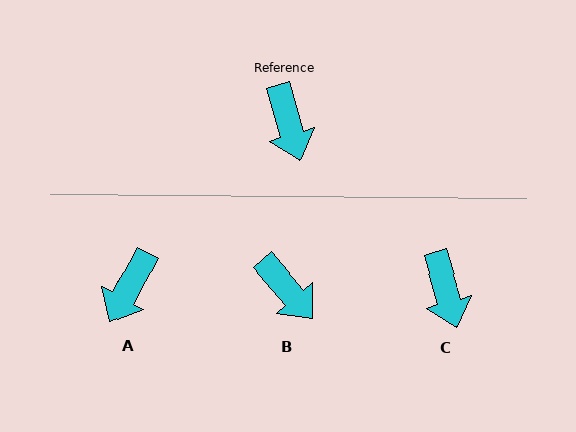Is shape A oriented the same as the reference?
No, it is off by about 45 degrees.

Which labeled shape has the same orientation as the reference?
C.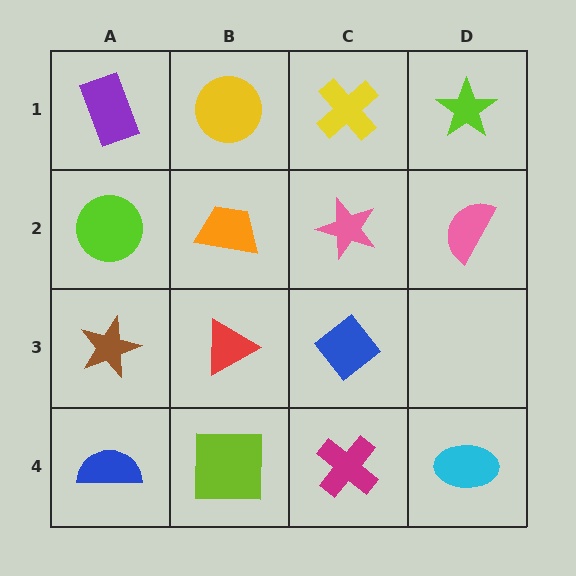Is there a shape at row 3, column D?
No, that cell is empty.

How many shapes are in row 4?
4 shapes.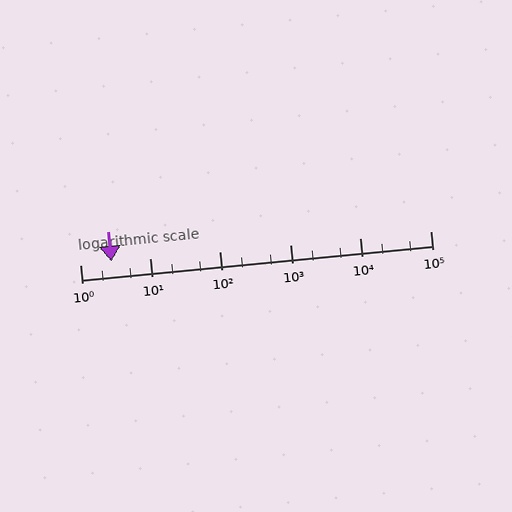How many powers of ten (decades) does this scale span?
The scale spans 5 decades, from 1 to 100000.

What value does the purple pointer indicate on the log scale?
The pointer indicates approximately 2.8.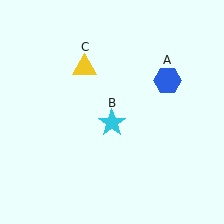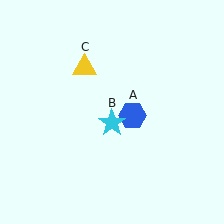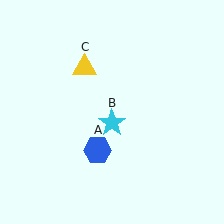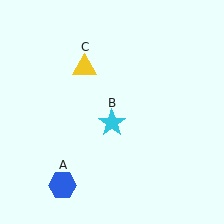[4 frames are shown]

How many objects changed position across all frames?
1 object changed position: blue hexagon (object A).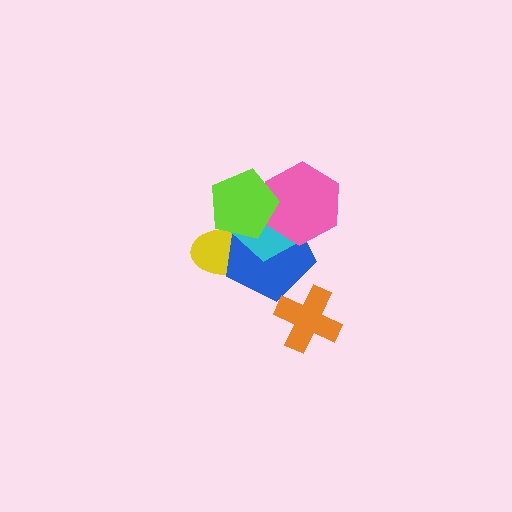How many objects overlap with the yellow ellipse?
3 objects overlap with the yellow ellipse.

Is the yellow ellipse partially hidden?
Yes, it is partially covered by another shape.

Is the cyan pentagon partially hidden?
Yes, it is partially covered by another shape.